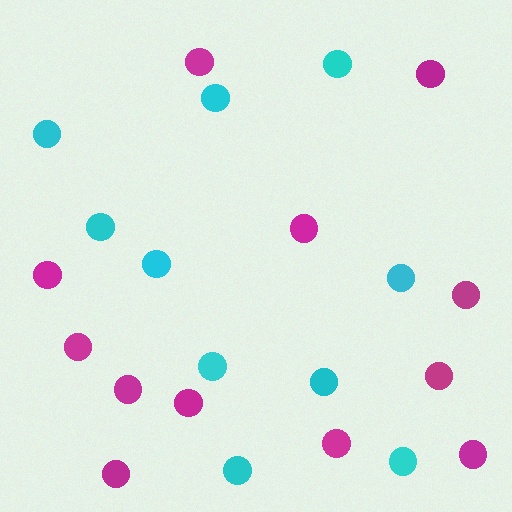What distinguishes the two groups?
There are 2 groups: one group of cyan circles (10) and one group of magenta circles (12).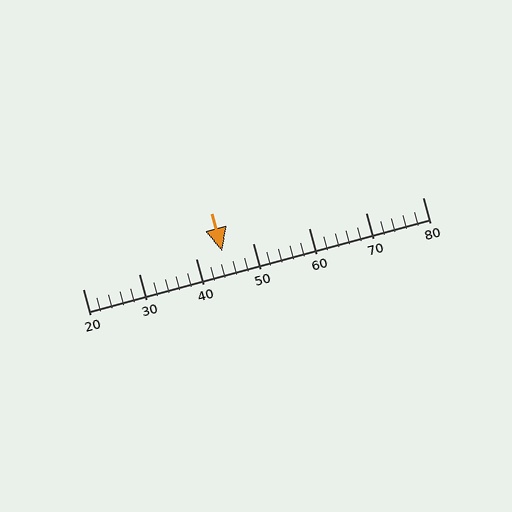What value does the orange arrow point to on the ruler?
The orange arrow points to approximately 45.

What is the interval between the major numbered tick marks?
The major tick marks are spaced 10 units apart.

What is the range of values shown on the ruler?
The ruler shows values from 20 to 80.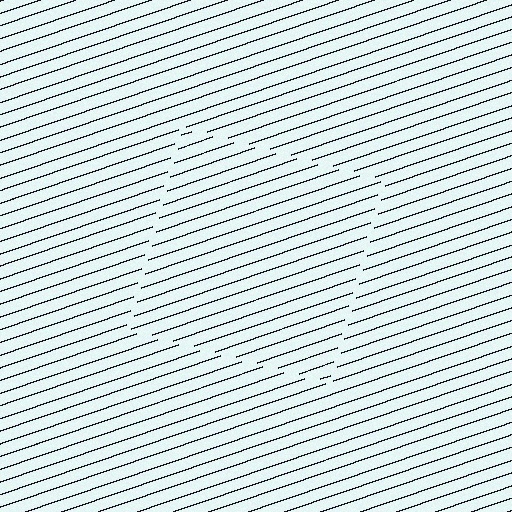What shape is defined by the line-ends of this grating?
An illusory square. The interior of the shape contains the same grating, shifted by half a period — the contour is defined by the phase discontinuity where line-ends from the inner and outer gratings abut.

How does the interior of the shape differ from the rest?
The interior of the shape contains the same grating, shifted by half a period — the contour is defined by the phase discontinuity where line-ends from the inner and outer gratings abut.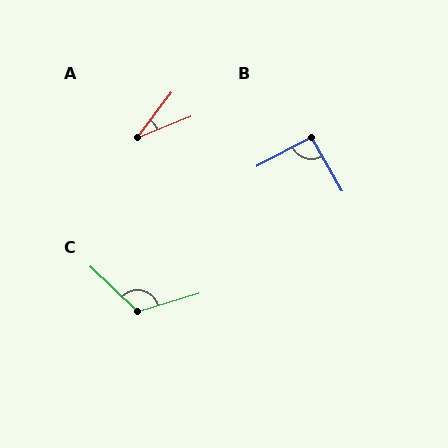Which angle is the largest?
C, at approximately 120 degrees.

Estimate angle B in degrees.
Approximately 93 degrees.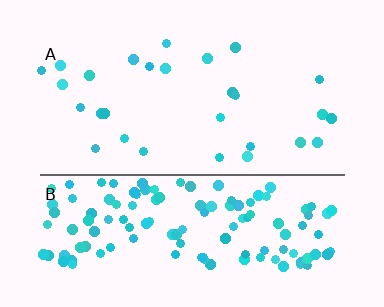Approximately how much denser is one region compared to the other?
Approximately 4.9× — region B over region A.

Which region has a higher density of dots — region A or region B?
B (the bottom).